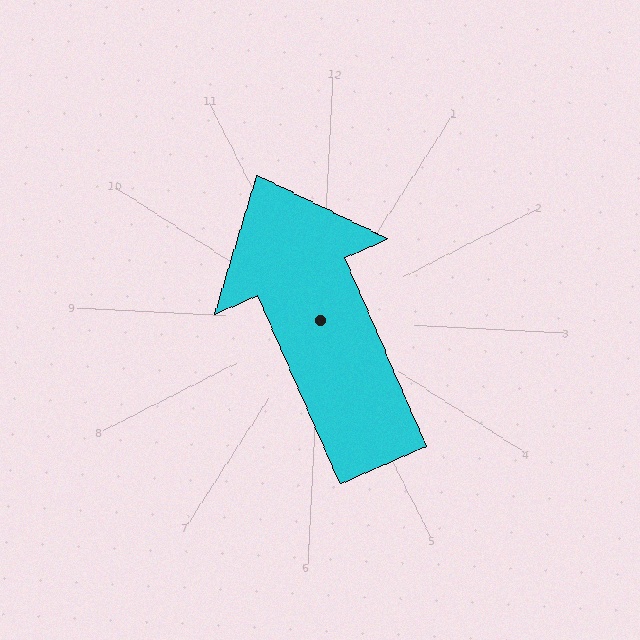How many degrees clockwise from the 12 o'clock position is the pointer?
Approximately 334 degrees.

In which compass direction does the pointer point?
Northwest.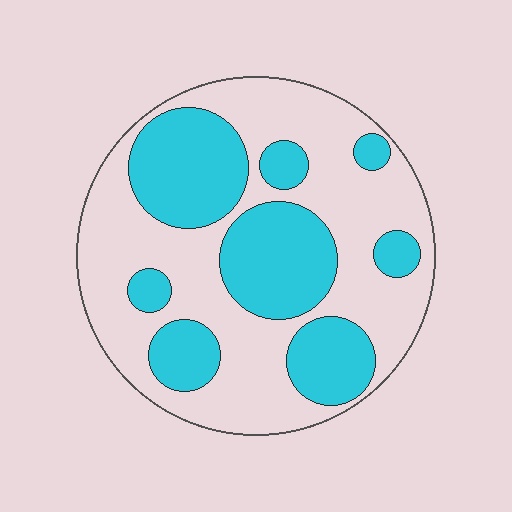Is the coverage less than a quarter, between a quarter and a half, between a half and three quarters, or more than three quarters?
Between a quarter and a half.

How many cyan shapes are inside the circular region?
8.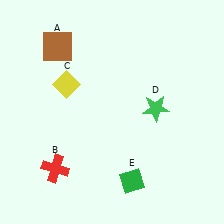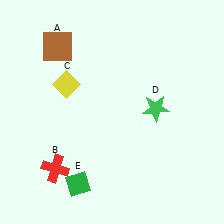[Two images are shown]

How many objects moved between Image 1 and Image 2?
1 object moved between the two images.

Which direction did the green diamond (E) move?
The green diamond (E) moved left.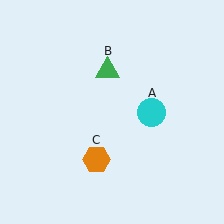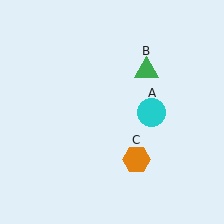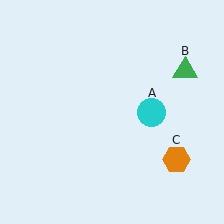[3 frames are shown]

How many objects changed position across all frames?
2 objects changed position: green triangle (object B), orange hexagon (object C).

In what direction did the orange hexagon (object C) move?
The orange hexagon (object C) moved right.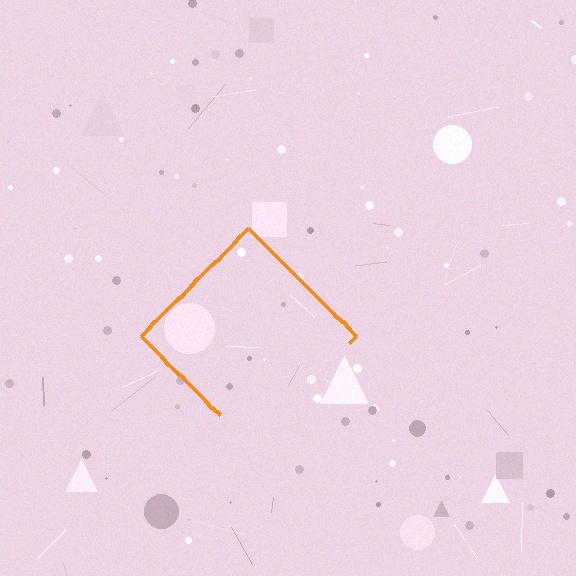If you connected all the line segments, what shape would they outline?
They would outline a diamond.